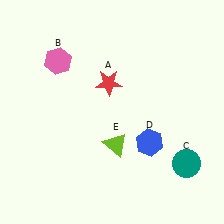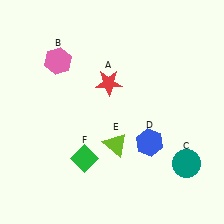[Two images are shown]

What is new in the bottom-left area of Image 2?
A green diamond (F) was added in the bottom-left area of Image 2.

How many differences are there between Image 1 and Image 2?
There is 1 difference between the two images.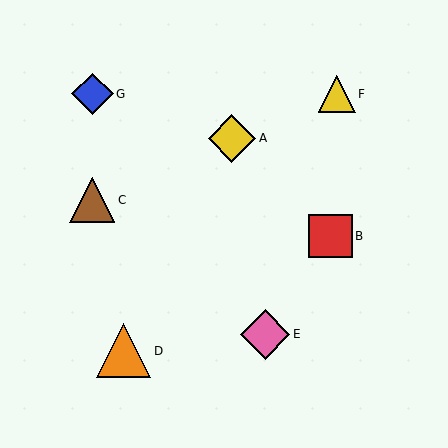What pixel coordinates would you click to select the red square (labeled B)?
Click at (330, 236) to select the red square B.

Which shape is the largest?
The orange triangle (labeled D) is the largest.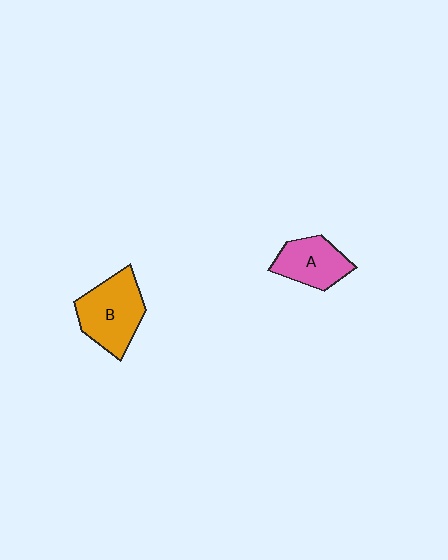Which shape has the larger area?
Shape B (orange).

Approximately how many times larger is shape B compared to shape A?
Approximately 1.4 times.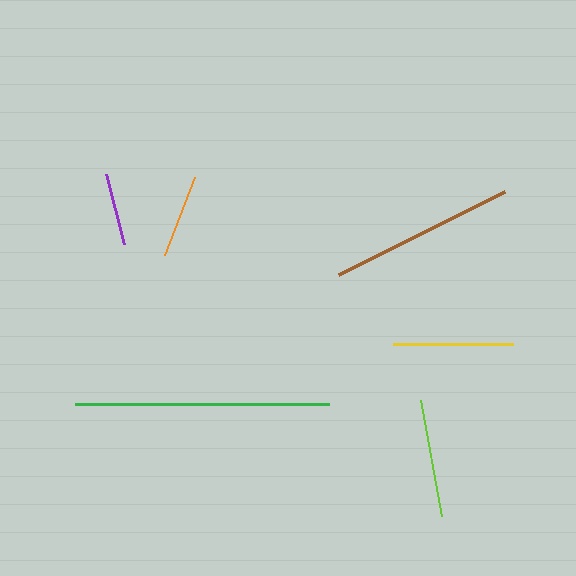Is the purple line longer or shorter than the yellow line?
The yellow line is longer than the purple line.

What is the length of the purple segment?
The purple segment is approximately 72 pixels long.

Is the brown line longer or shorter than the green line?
The green line is longer than the brown line.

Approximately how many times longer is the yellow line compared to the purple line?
The yellow line is approximately 1.7 times the length of the purple line.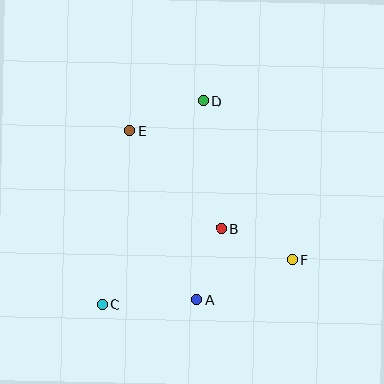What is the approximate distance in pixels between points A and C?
The distance between A and C is approximately 95 pixels.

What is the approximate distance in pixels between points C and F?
The distance between C and F is approximately 195 pixels.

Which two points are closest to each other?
Points A and B are closest to each other.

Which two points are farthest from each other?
Points C and D are farthest from each other.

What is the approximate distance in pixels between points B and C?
The distance between B and C is approximately 142 pixels.